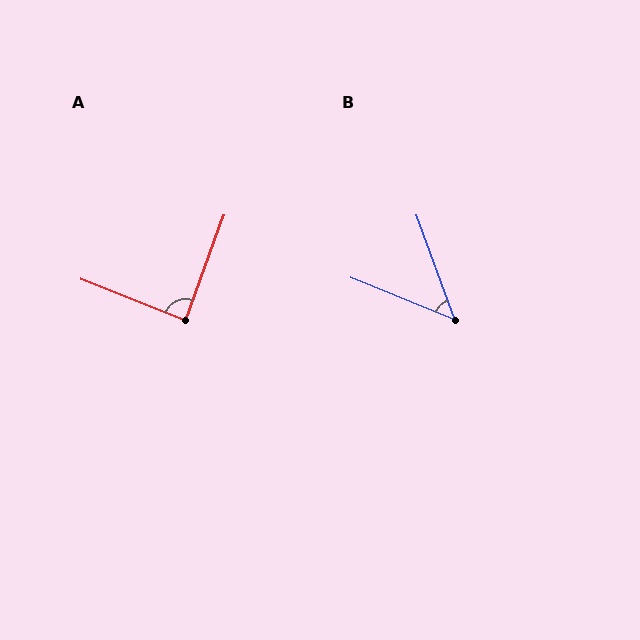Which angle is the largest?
A, at approximately 88 degrees.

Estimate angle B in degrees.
Approximately 48 degrees.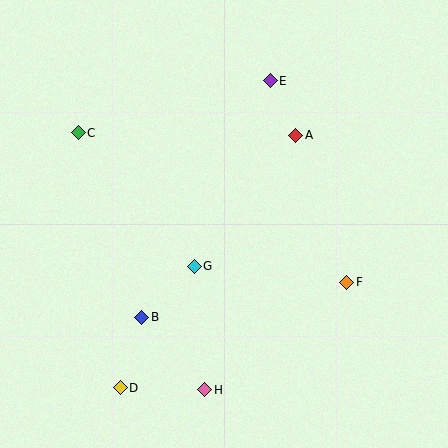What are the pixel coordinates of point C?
Point C is at (78, 133).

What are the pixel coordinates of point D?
Point D is at (120, 388).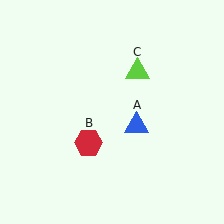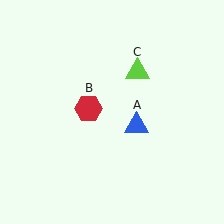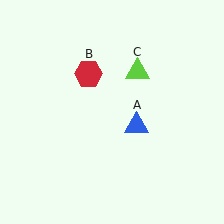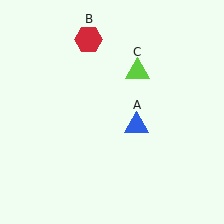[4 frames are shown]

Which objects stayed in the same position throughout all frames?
Blue triangle (object A) and lime triangle (object C) remained stationary.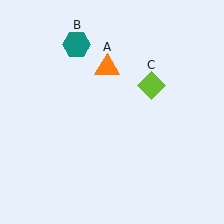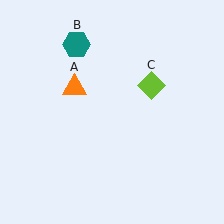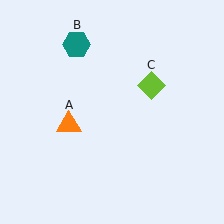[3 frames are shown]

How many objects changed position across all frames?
1 object changed position: orange triangle (object A).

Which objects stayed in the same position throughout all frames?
Teal hexagon (object B) and lime diamond (object C) remained stationary.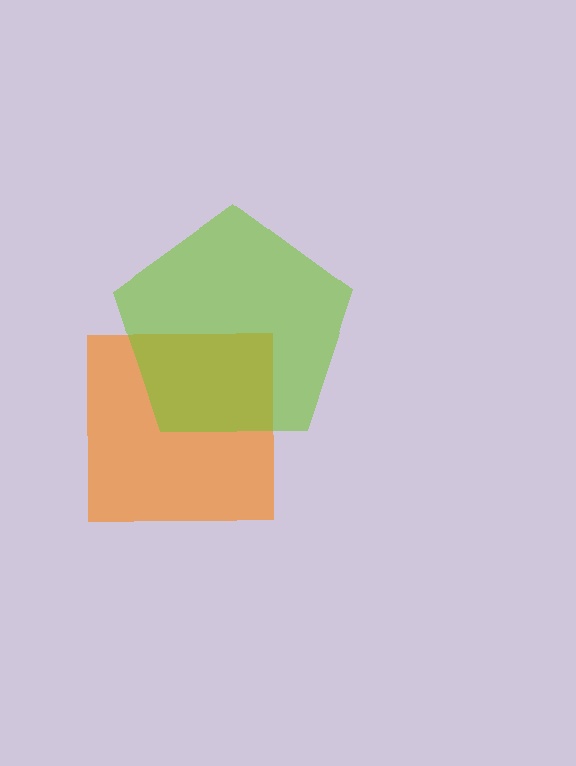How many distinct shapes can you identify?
There are 2 distinct shapes: an orange square, a lime pentagon.